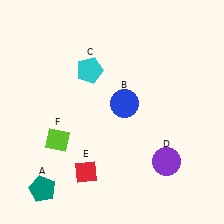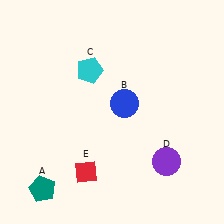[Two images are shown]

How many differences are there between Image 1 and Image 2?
There is 1 difference between the two images.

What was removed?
The lime diamond (F) was removed in Image 2.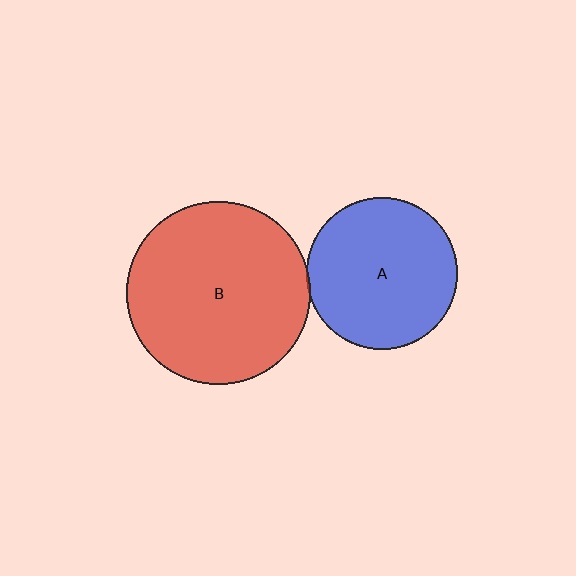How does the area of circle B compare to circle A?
Approximately 1.5 times.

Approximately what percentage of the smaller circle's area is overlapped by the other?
Approximately 5%.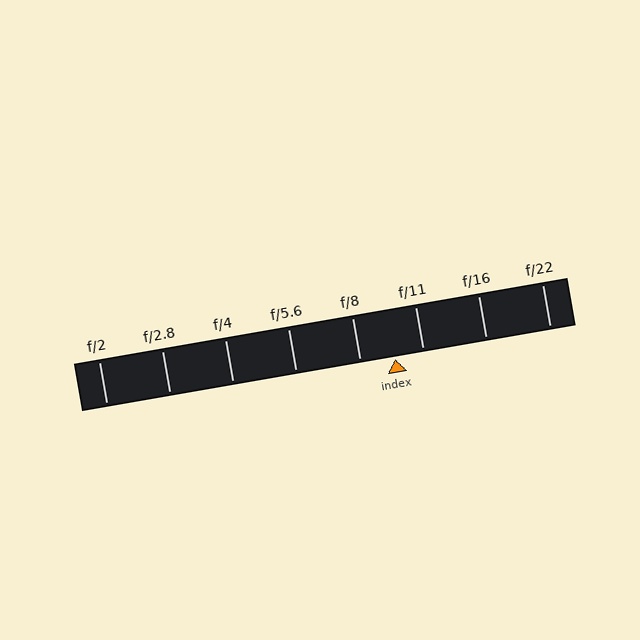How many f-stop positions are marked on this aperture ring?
There are 8 f-stop positions marked.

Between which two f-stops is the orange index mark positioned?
The index mark is between f/8 and f/11.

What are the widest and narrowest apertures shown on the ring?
The widest aperture shown is f/2 and the narrowest is f/22.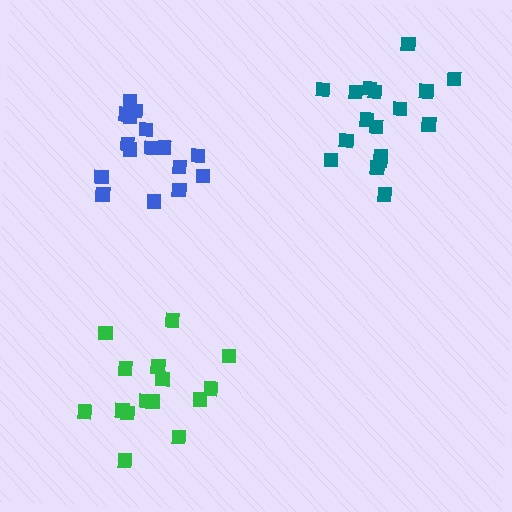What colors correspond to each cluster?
The clusters are colored: green, blue, teal.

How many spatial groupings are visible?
There are 3 spatial groupings.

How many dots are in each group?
Group 1: 15 dots, Group 2: 16 dots, Group 3: 17 dots (48 total).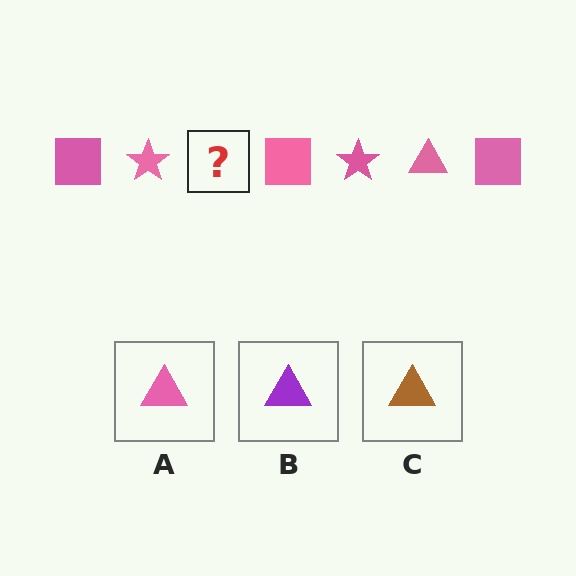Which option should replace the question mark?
Option A.